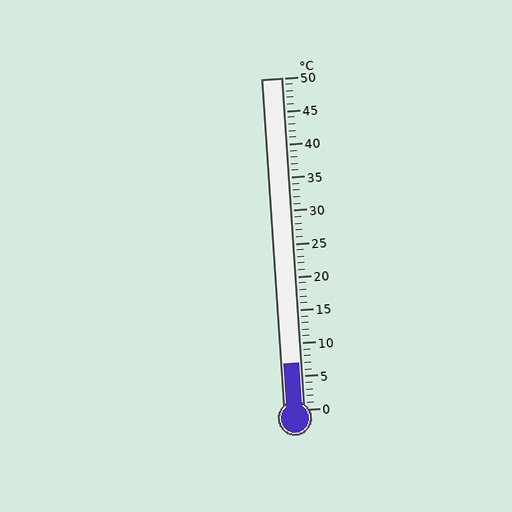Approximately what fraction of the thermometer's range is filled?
The thermometer is filled to approximately 15% of its range.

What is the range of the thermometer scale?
The thermometer scale ranges from 0°C to 50°C.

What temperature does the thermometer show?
The thermometer shows approximately 7°C.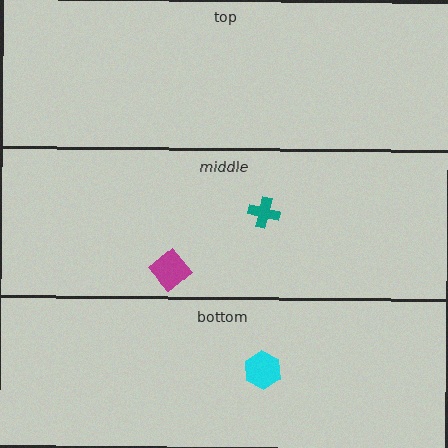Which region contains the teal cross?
The middle region.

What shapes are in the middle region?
The teal cross, the magenta diamond.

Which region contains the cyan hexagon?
The bottom region.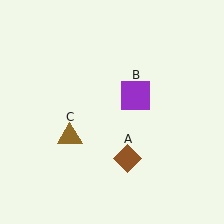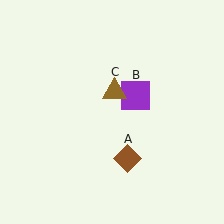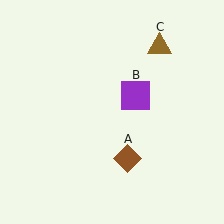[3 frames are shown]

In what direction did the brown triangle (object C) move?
The brown triangle (object C) moved up and to the right.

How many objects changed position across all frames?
1 object changed position: brown triangle (object C).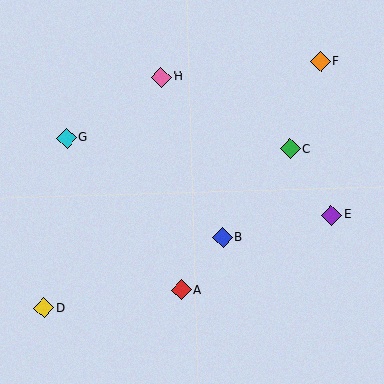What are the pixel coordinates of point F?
Point F is at (320, 61).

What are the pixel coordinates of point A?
Point A is at (181, 290).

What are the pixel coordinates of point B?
Point B is at (223, 237).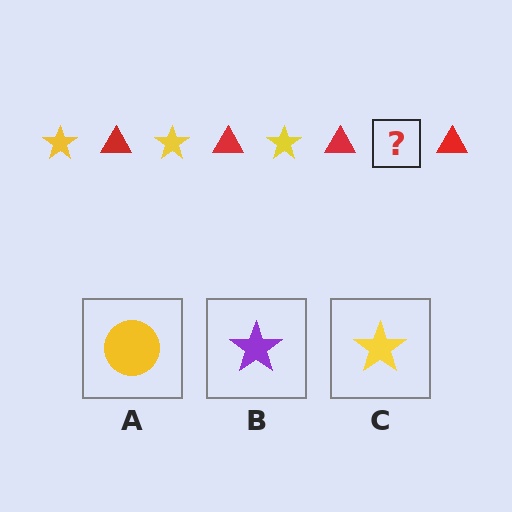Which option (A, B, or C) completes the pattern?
C.